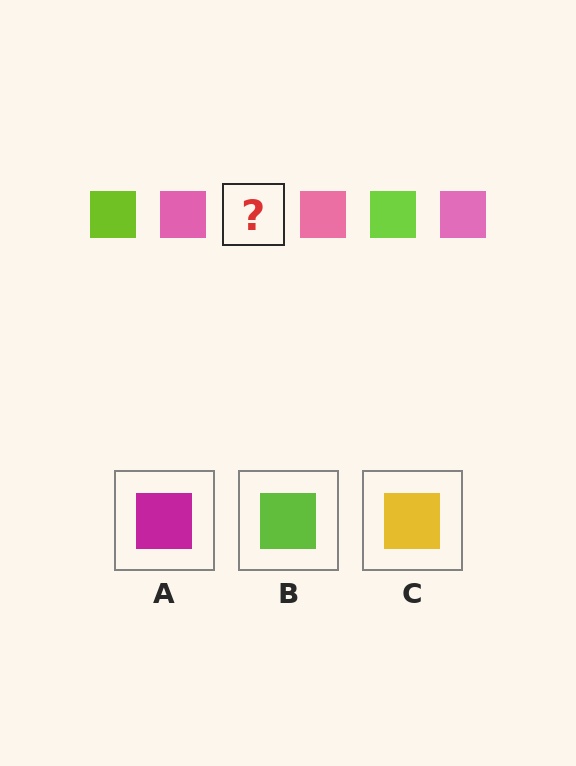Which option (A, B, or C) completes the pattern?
B.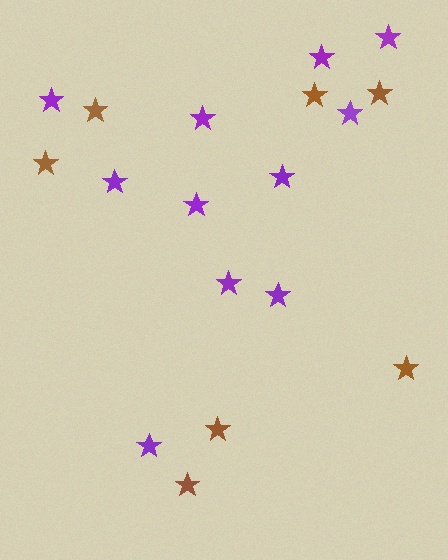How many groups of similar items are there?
There are 2 groups: one group of purple stars (11) and one group of brown stars (7).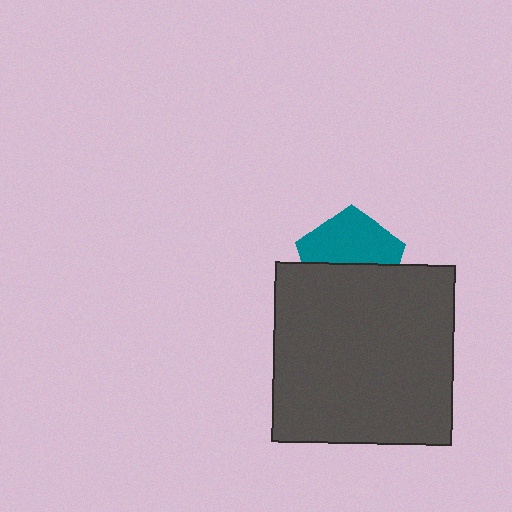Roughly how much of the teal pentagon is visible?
About half of it is visible (roughly 53%).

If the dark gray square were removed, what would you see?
You would see the complete teal pentagon.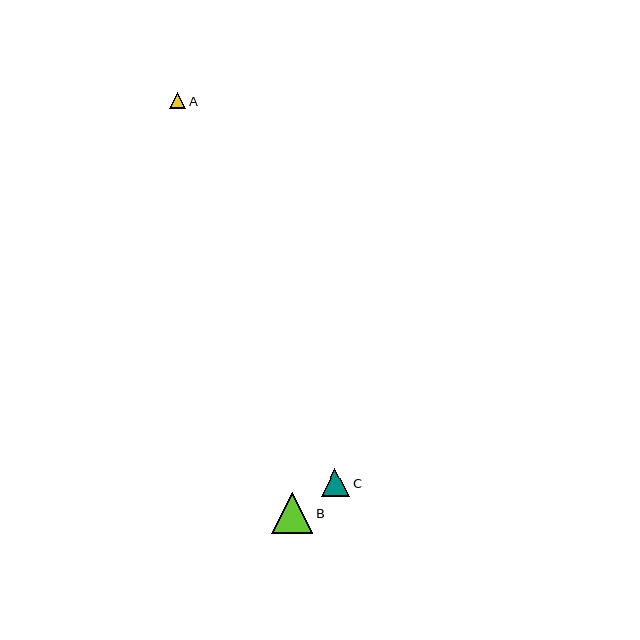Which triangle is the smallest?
Triangle A is the smallest with a size of approximately 16 pixels.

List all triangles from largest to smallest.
From largest to smallest: B, C, A.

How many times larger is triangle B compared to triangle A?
Triangle B is approximately 2.6 times the size of triangle A.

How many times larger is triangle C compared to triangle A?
Triangle C is approximately 1.8 times the size of triangle A.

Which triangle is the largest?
Triangle B is the largest with a size of approximately 42 pixels.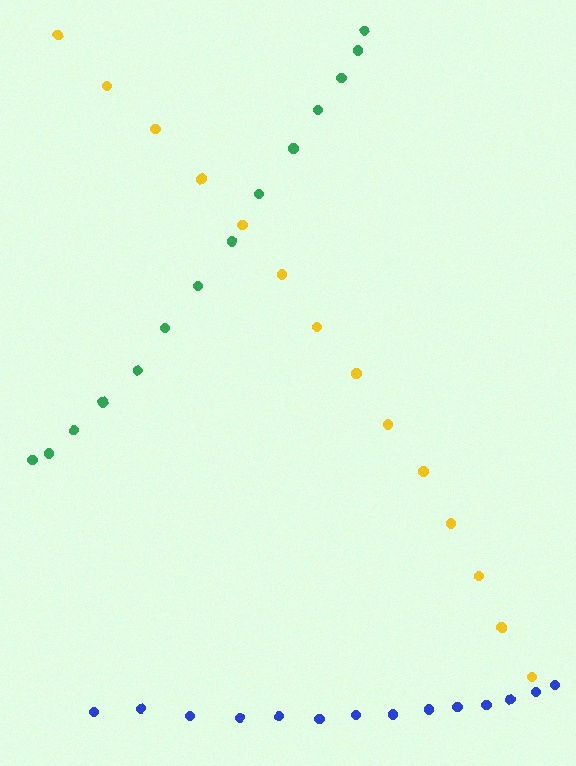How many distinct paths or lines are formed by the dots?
There are 3 distinct paths.